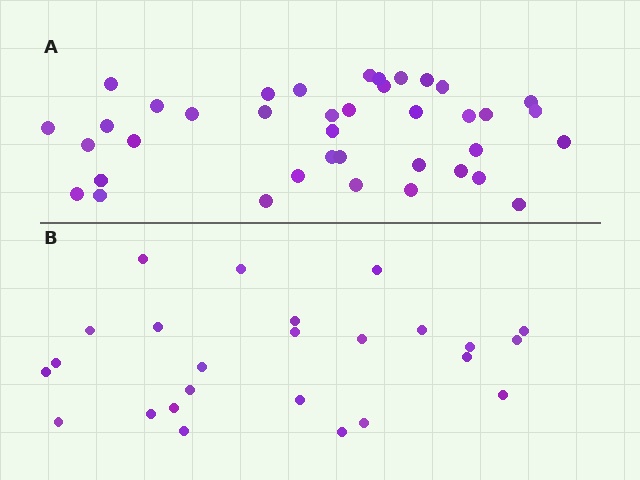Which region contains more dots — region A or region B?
Region A (the top region) has more dots.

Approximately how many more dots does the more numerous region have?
Region A has approximately 15 more dots than region B.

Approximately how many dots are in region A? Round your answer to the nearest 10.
About 40 dots. (The exact count is 39, which rounds to 40.)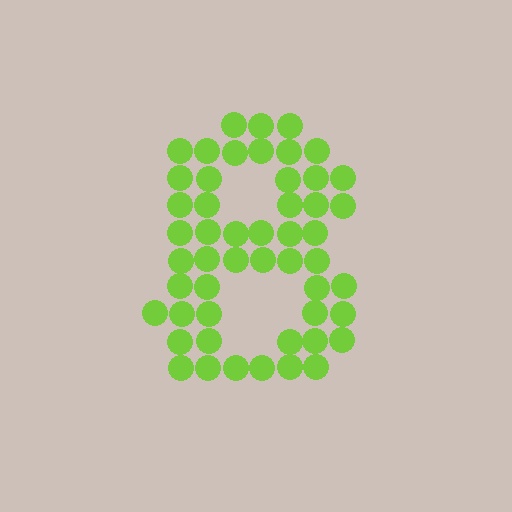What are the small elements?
The small elements are circles.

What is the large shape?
The large shape is the digit 8.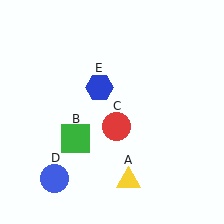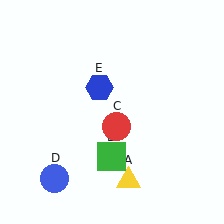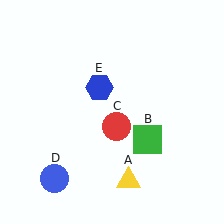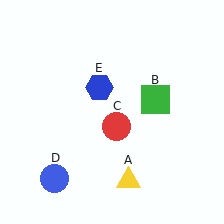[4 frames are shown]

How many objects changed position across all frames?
1 object changed position: green square (object B).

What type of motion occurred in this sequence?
The green square (object B) rotated counterclockwise around the center of the scene.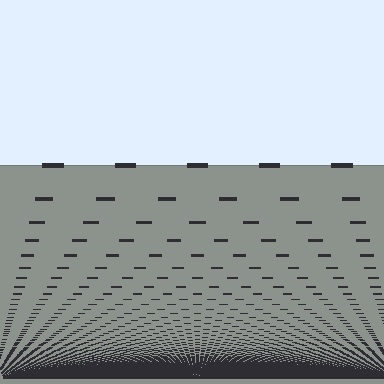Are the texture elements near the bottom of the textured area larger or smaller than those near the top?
Smaller. The gradient is inverted — elements near the bottom are smaller and denser.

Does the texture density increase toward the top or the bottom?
Density increases toward the bottom.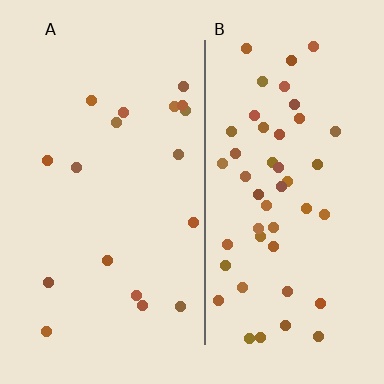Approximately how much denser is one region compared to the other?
Approximately 2.7× — region B over region A.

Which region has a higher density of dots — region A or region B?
B (the right).